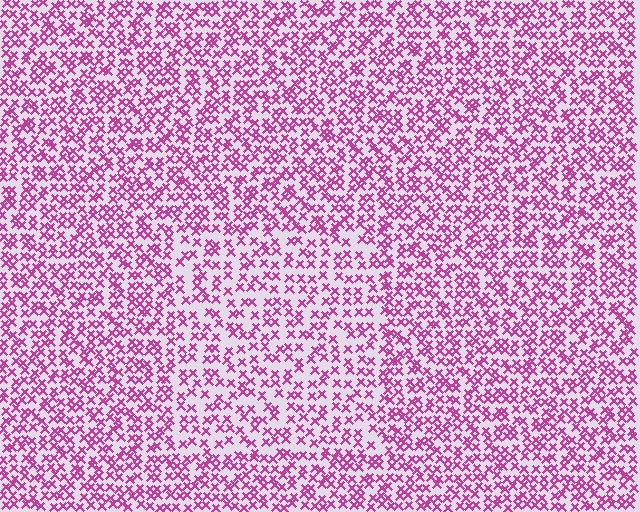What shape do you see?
I see a rectangle.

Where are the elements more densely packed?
The elements are more densely packed outside the rectangle boundary.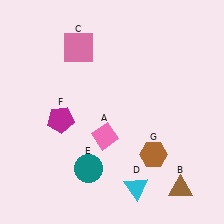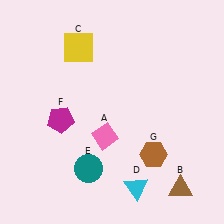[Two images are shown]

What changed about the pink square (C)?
In Image 1, C is pink. In Image 2, it changed to yellow.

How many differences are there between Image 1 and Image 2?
There is 1 difference between the two images.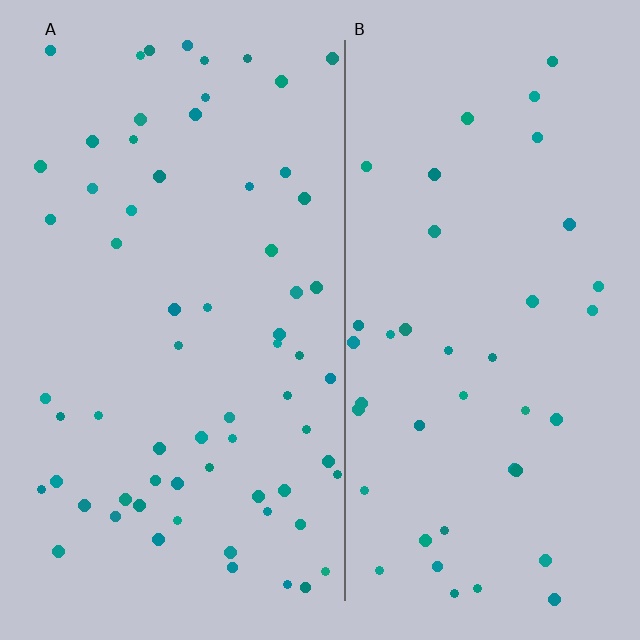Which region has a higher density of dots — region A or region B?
A (the left).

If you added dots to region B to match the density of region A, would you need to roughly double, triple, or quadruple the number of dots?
Approximately double.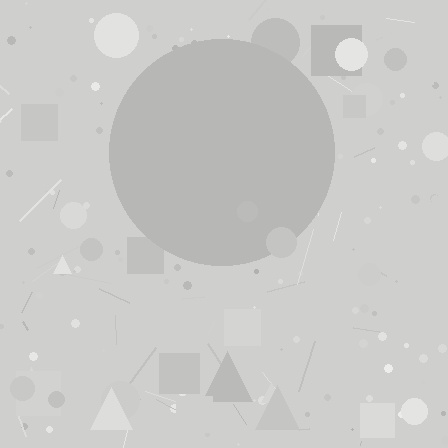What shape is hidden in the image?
A circle is hidden in the image.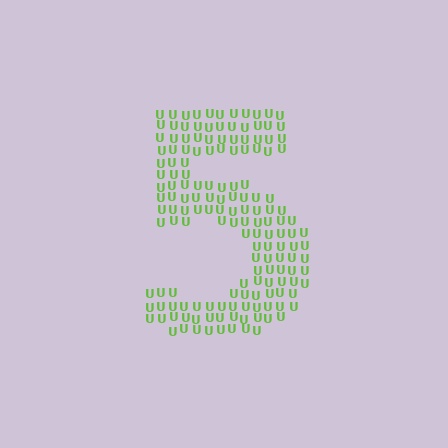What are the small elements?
The small elements are letter U's.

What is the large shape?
The large shape is the digit 5.